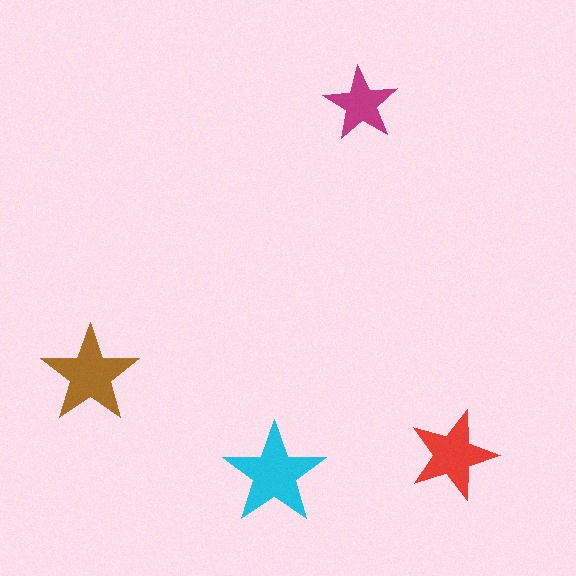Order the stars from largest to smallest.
the cyan one, the brown one, the red one, the magenta one.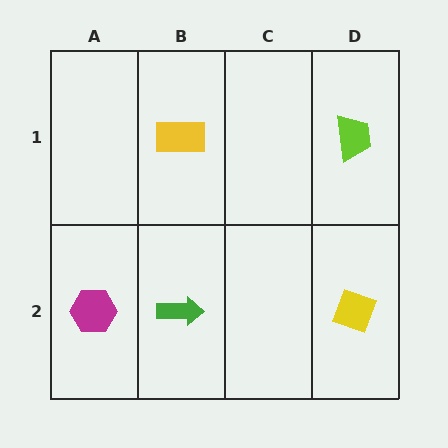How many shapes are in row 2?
3 shapes.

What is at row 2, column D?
A yellow diamond.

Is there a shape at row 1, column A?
No, that cell is empty.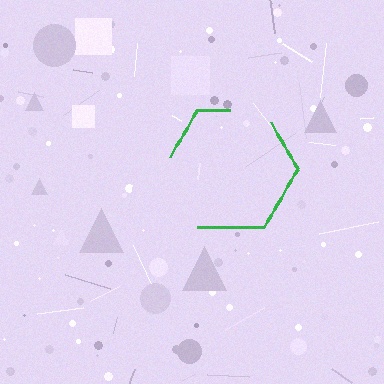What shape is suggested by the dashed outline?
The dashed outline suggests a hexagon.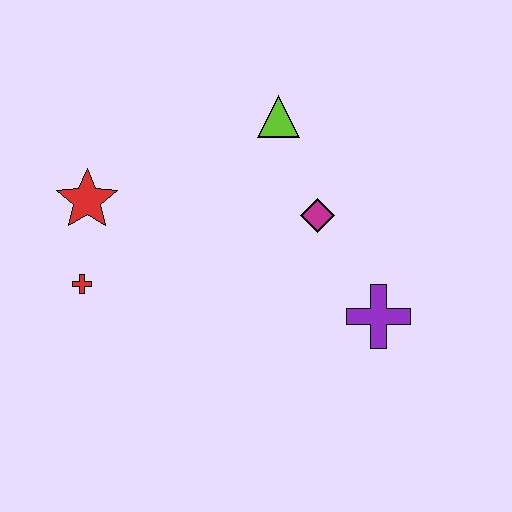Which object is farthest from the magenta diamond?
The red cross is farthest from the magenta diamond.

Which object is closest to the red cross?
The red star is closest to the red cross.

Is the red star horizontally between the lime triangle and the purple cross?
No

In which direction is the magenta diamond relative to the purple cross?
The magenta diamond is above the purple cross.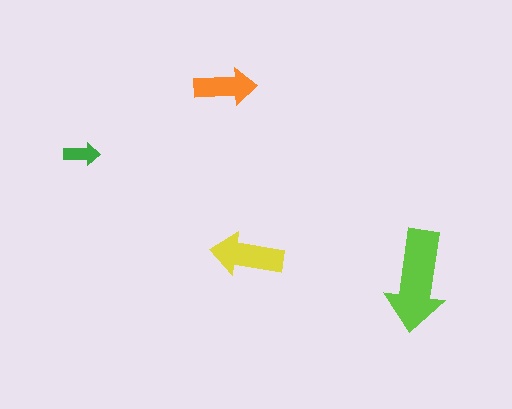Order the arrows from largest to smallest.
the lime one, the yellow one, the orange one, the green one.